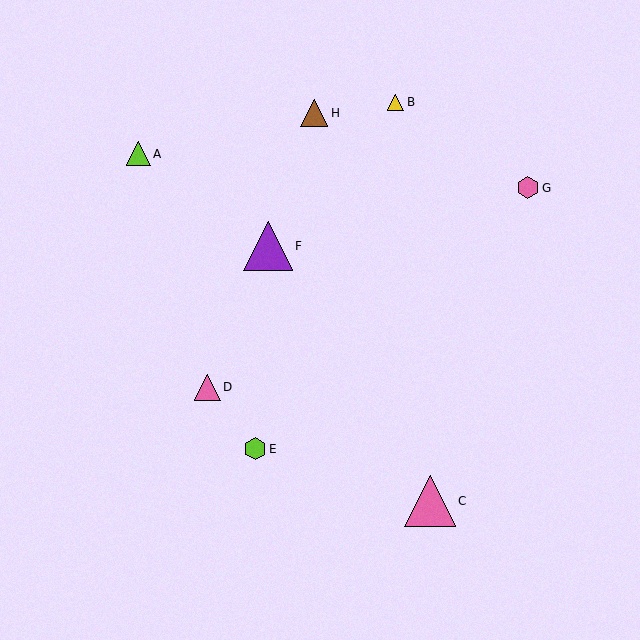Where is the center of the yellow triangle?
The center of the yellow triangle is at (396, 102).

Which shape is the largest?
The pink triangle (labeled C) is the largest.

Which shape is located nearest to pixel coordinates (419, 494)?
The pink triangle (labeled C) at (430, 501) is nearest to that location.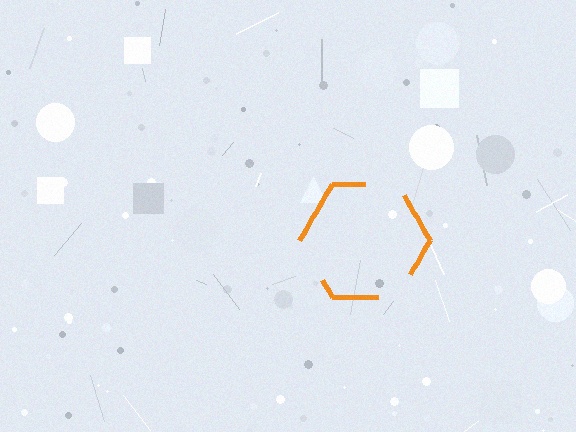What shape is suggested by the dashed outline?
The dashed outline suggests a hexagon.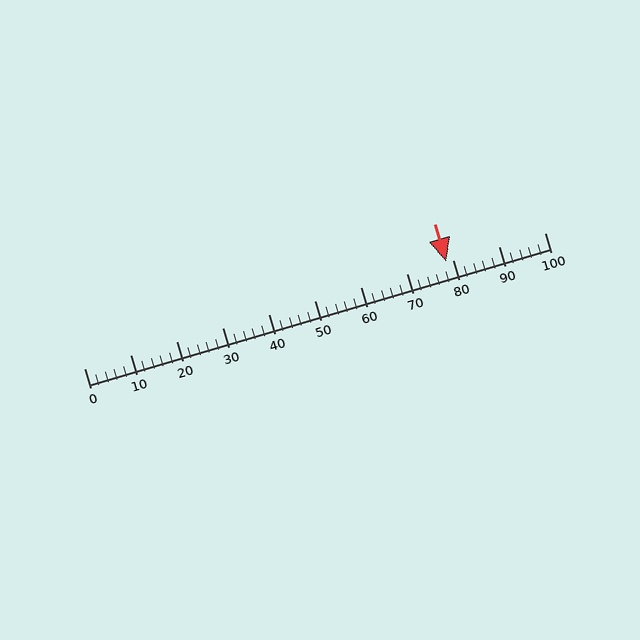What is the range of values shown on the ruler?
The ruler shows values from 0 to 100.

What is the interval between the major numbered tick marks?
The major tick marks are spaced 10 units apart.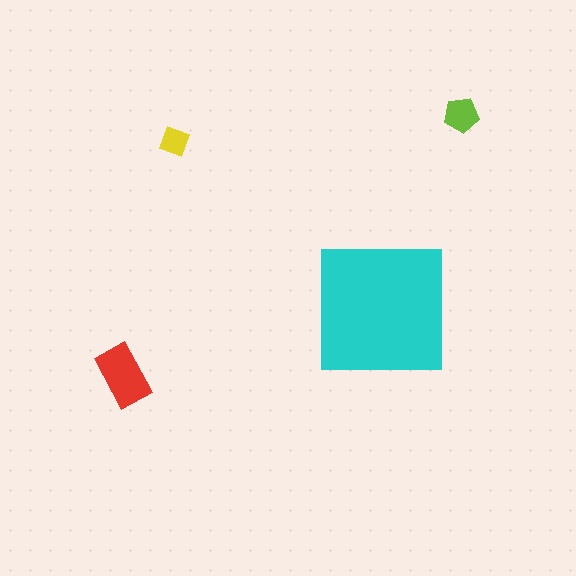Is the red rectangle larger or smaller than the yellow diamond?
Larger.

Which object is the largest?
The cyan square.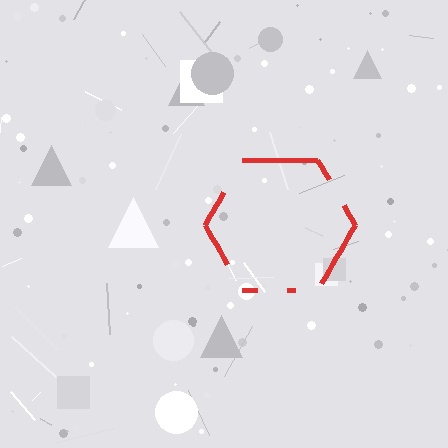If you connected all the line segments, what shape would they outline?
They would outline a hexagon.